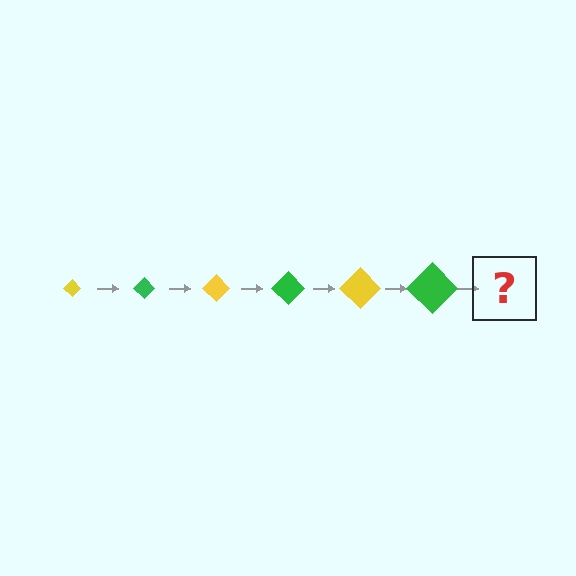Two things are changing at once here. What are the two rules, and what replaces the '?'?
The two rules are that the diamond grows larger each step and the color cycles through yellow and green. The '?' should be a yellow diamond, larger than the previous one.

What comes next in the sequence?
The next element should be a yellow diamond, larger than the previous one.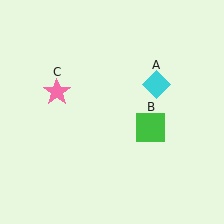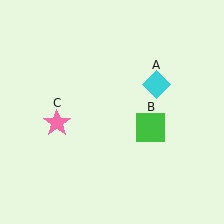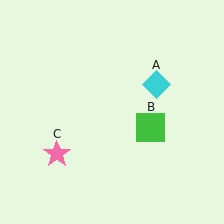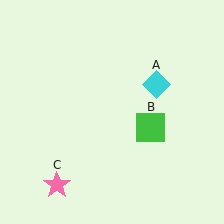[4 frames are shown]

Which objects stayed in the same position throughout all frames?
Cyan diamond (object A) and green square (object B) remained stationary.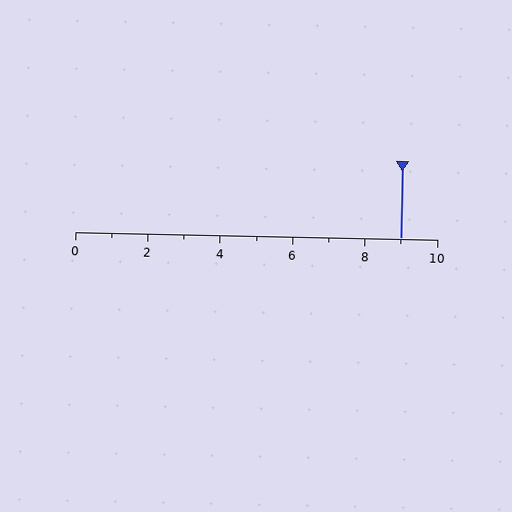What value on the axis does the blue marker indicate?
The marker indicates approximately 9.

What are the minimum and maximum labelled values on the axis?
The axis runs from 0 to 10.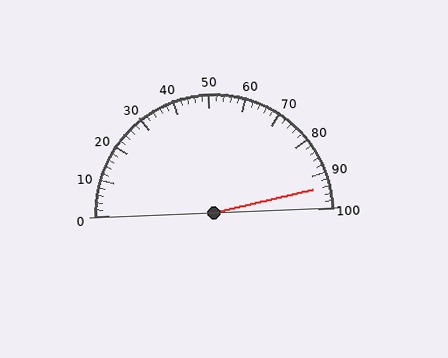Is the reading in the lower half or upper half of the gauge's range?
The reading is in the upper half of the range (0 to 100).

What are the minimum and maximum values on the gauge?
The gauge ranges from 0 to 100.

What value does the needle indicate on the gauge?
The needle indicates approximately 94.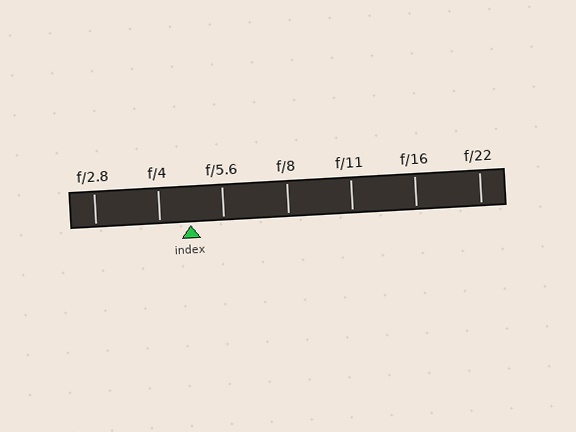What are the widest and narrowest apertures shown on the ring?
The widest aperture shown is f/2.8 and the narrowest is f/22.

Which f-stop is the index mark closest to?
The index mark is closest to f/4.